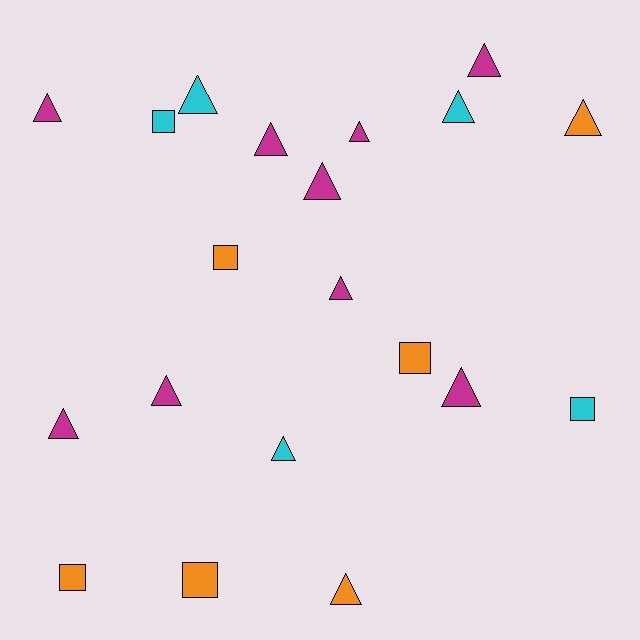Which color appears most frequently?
Magenta, with 9 objects.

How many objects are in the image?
There are 20 objects.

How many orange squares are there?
There are 4 orange squares.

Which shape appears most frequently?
Triangle, with 14 objects.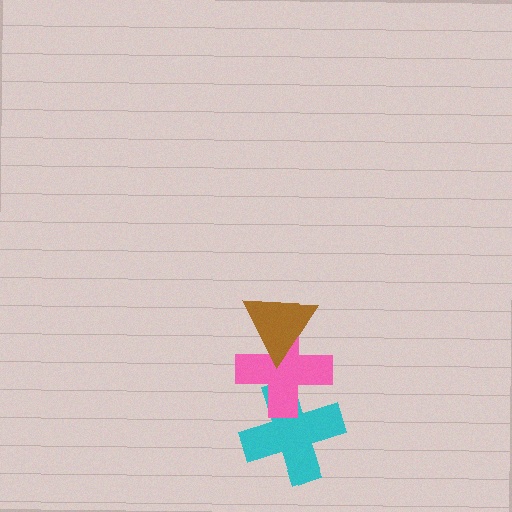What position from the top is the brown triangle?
The brown triangle is 1st from the top.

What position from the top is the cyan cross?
The cyan cross is 3rd from the top.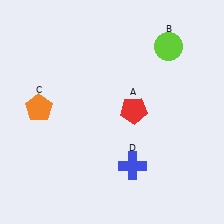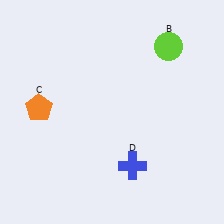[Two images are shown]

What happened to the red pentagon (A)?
The red pentagon (A) was removed in Image 2. It was in the top-right area of Image 1.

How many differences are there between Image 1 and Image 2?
There is 1 difference between the two images.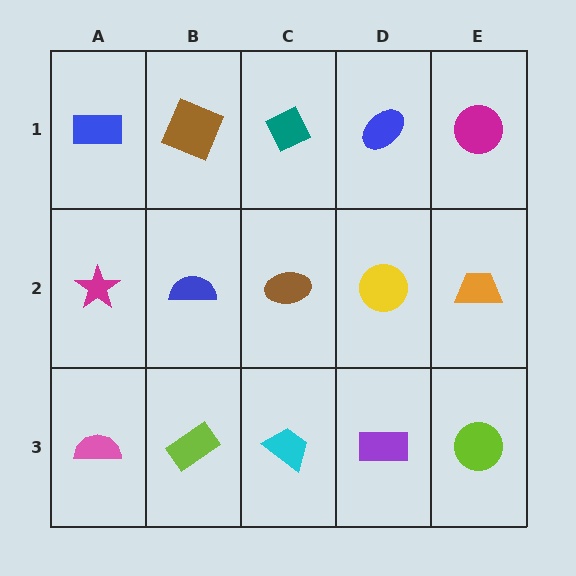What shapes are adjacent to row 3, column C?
A brown ellipse (row 2, column C), a lime rectangle (row 3, column B), a purple rectangle (row 3, column D).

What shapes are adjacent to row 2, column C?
A teal diamond (row 1, column C), a cyan trapezoid (row 3, column C), a blue semicircle (row 2, column B), a yellow circle (row 2, column D).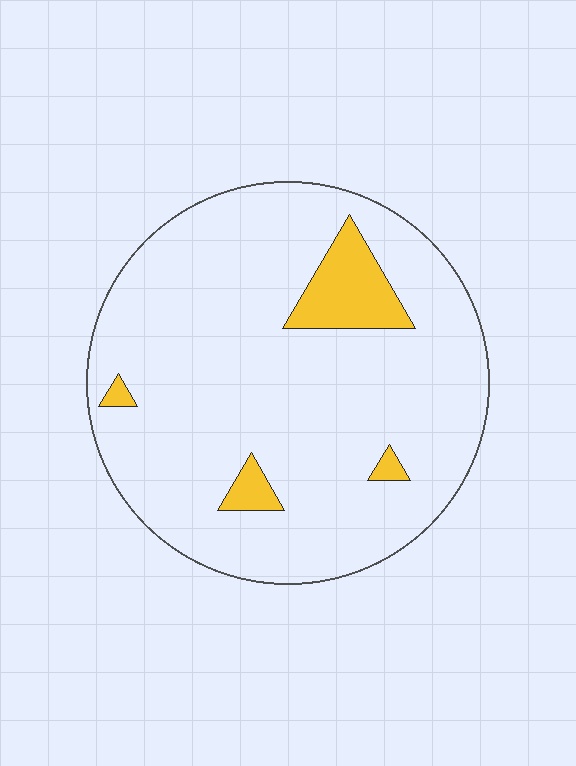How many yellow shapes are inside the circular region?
4.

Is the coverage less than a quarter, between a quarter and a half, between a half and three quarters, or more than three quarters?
Less than a quarter.